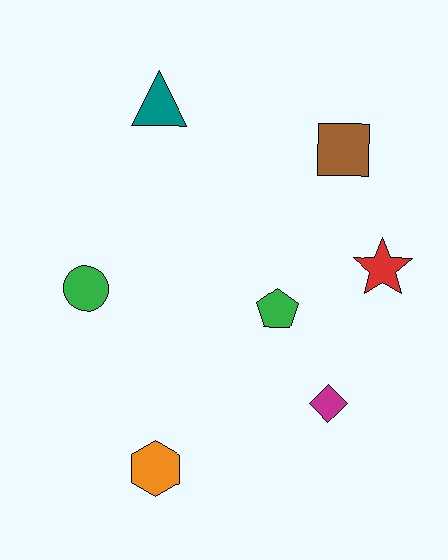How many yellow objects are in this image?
There are no yellow objects.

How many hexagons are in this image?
There is 1 hexagon.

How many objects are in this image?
There are 7 objects.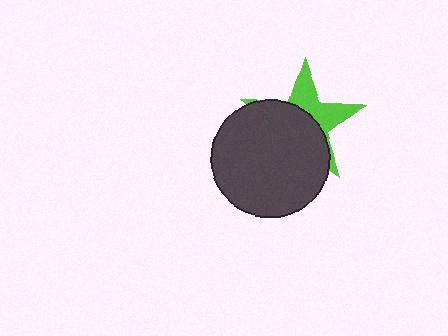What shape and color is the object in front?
The object in front is a dark gray circle.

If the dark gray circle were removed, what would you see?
You would see the complete lime star.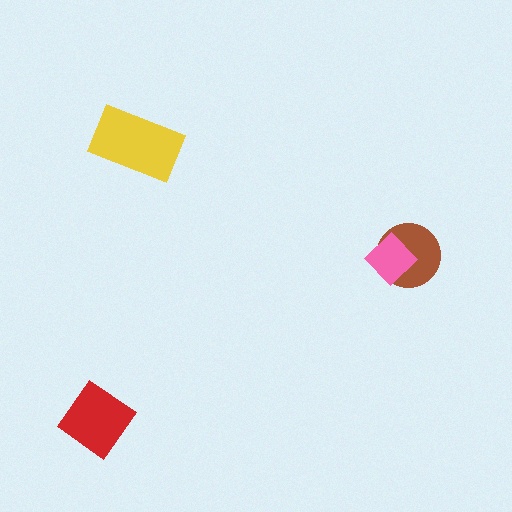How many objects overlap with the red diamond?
0 objects overlap with the red diamond.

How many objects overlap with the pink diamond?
1 object overlaps with the pink diamond.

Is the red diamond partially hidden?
No, no other shape covers it.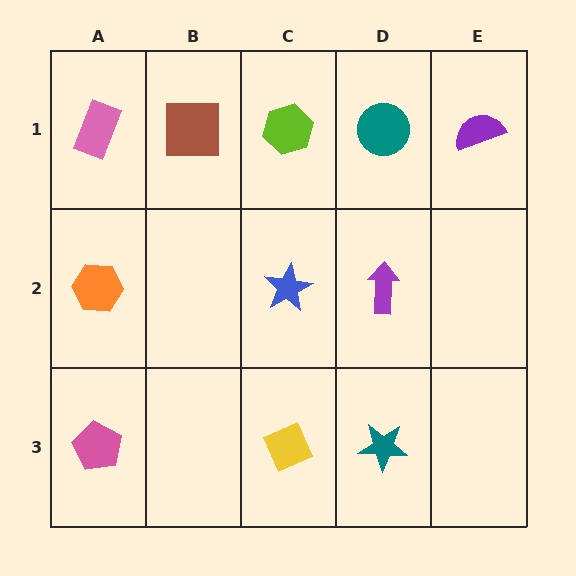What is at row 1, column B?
A brown square.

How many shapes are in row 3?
3 shapes.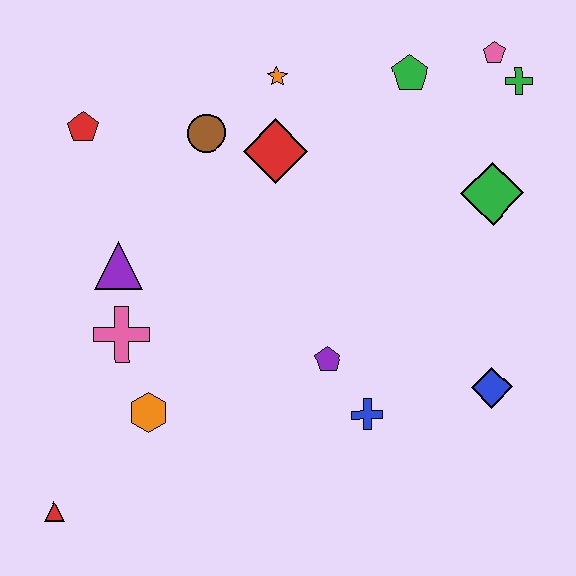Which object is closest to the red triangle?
The orange hexagon is closest to the red triangle.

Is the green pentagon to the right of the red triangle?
Yes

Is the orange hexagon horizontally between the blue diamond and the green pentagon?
No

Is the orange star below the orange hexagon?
No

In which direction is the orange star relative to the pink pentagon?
The orange star is to the left of the pink pentagon.